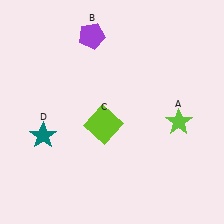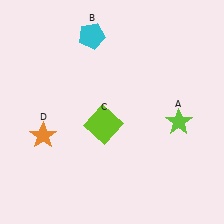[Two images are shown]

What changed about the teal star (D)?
In Image 1, D is teal. In Image 2, it changed to orange.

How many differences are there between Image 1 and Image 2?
There are 2 differences between the two images.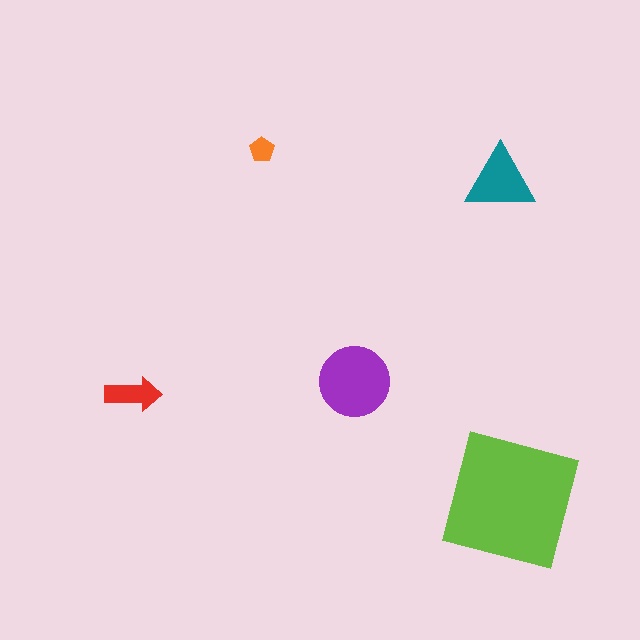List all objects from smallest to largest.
The orange pentagon, the red arrow, the teal triangle, the purple circle, the lime square.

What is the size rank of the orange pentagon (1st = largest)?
5th.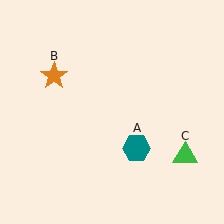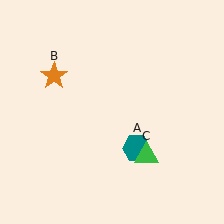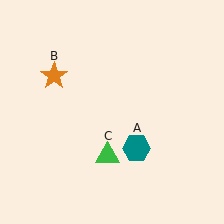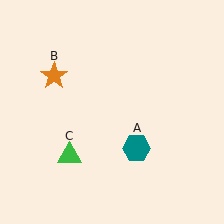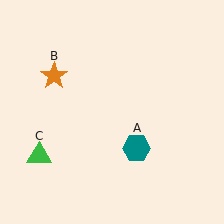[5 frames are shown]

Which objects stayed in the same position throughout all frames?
Teal hexagon (object A) and orange star (object B) remained stationary.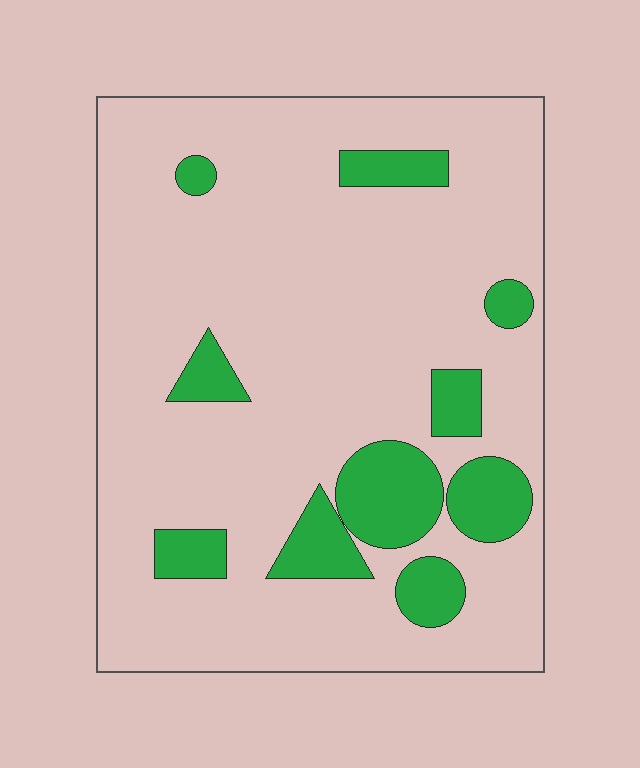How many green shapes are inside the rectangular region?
10.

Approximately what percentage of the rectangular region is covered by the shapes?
Approximately 15%.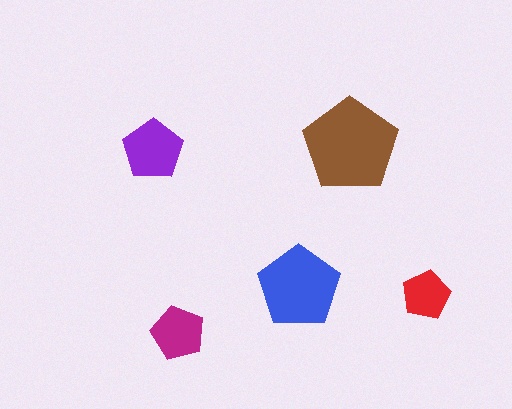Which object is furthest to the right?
The red pentagon is rightmost.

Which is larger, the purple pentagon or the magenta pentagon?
The purple one.